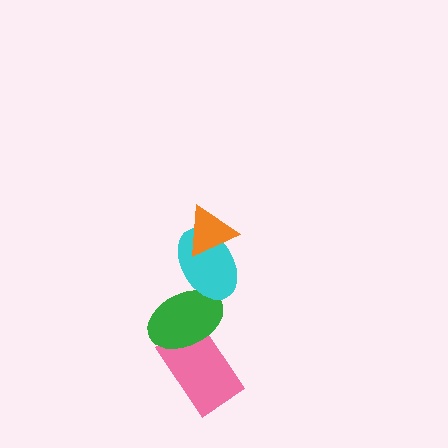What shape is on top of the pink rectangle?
The green ellipse is on top of the pink rectangle.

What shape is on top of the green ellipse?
The cyan ellipse is on top of the green ellipse.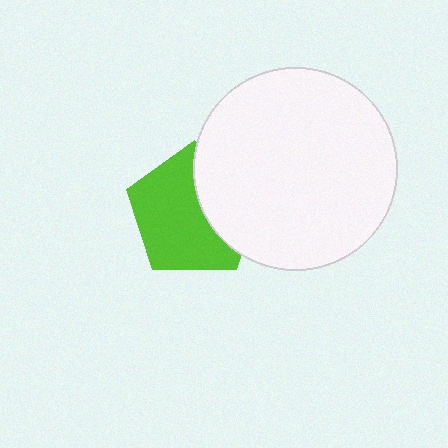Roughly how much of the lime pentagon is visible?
About half of it is visible (roughly 64%).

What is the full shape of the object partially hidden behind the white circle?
The partially hidden object is a lime pentagon.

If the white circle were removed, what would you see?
You would see the complete lime pentagon.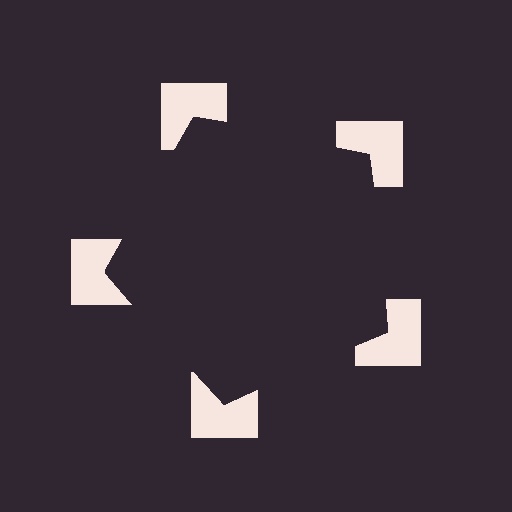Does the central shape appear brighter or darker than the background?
It typically appears slightly darker than the background, even though no actual brightness change is drawn.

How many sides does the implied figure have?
5 sides.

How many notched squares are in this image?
There are 5 — one at each vertex of the illusory pentagon.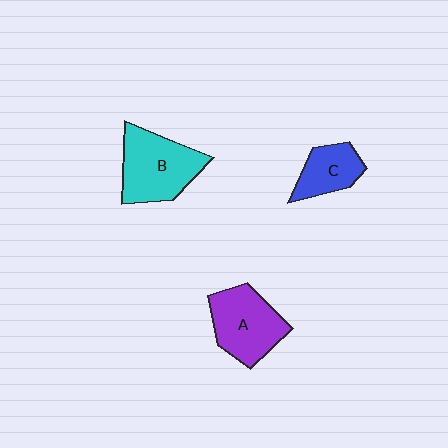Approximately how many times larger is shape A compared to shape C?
Approximately 1.6 times.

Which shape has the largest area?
Shape B (cyan).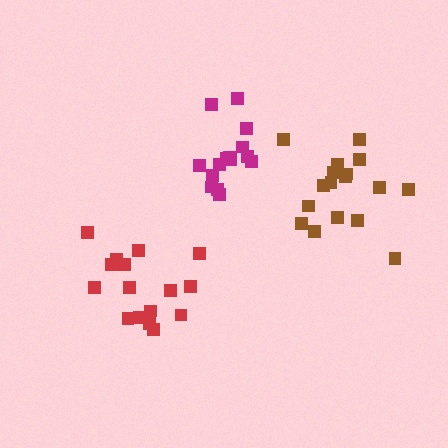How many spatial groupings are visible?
There are 3 spatial groupings.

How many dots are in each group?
Group 1: 16 dots, Group 2: 17 dots, Group 3: 15 dots (48 total).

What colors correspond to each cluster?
The clusters are colored: red, brown, magenta.